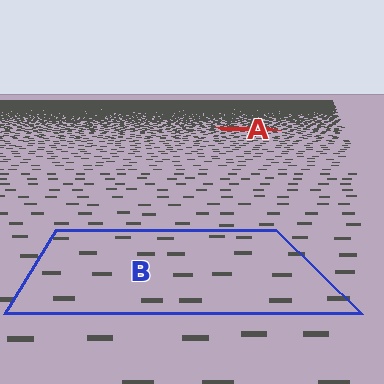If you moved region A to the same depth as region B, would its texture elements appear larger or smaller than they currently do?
They would appear larger. At a closer depth, the same texture elements are projected at a bigger on-screen size.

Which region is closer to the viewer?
Region B is closer. The texture elements there are larger and more spread out.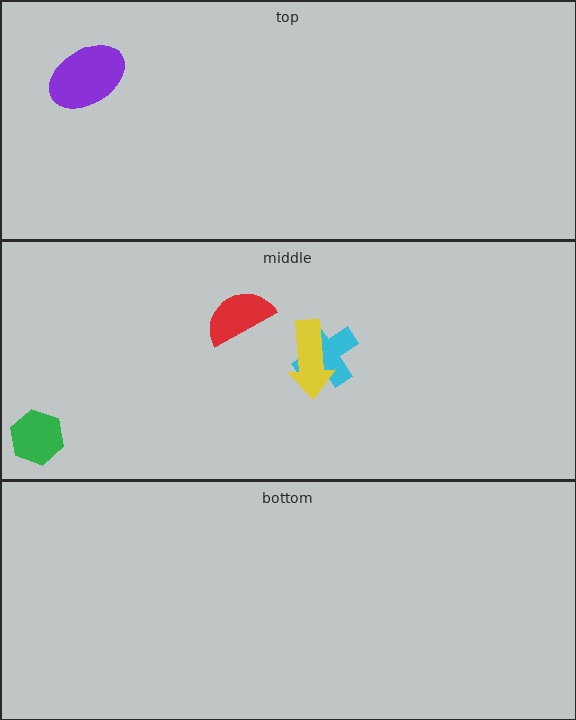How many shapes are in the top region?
1.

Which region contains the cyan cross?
The middle region.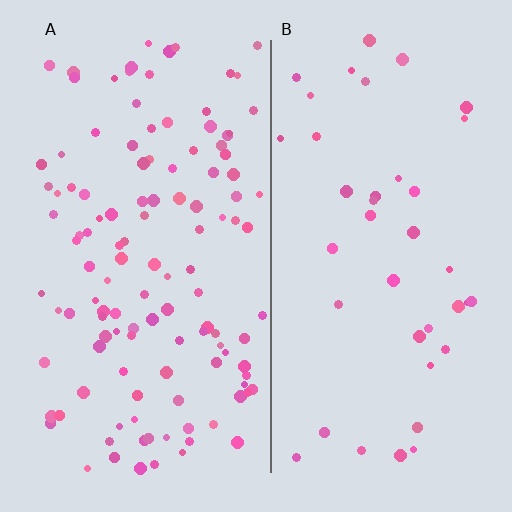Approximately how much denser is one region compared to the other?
Approximately 3.0× — region A over region B.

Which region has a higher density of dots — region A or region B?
A (the left).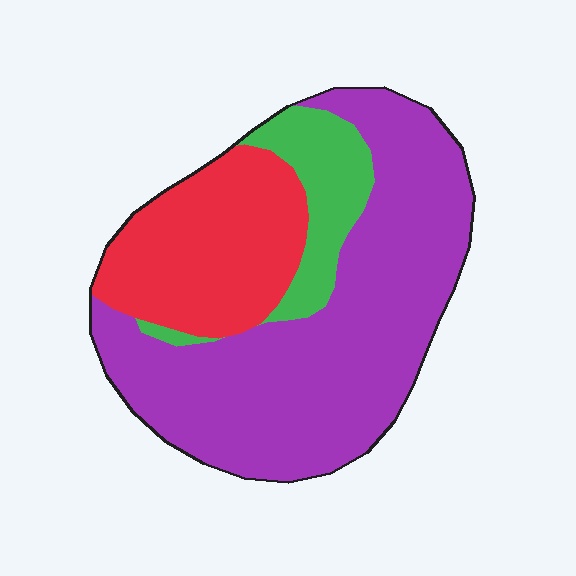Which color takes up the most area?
Purple, at roughly 60%.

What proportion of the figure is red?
Red covers around 25% of the figure.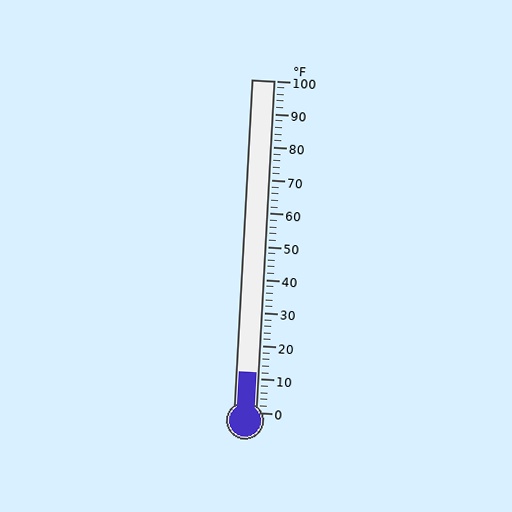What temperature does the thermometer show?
The thermometer shows approximately 12°F.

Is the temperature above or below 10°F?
The temperature is above 10°F.